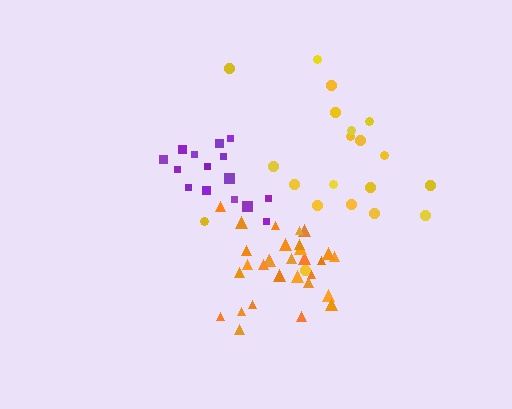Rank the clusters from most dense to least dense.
orange, purple, yellow.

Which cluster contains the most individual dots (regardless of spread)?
Orange (30).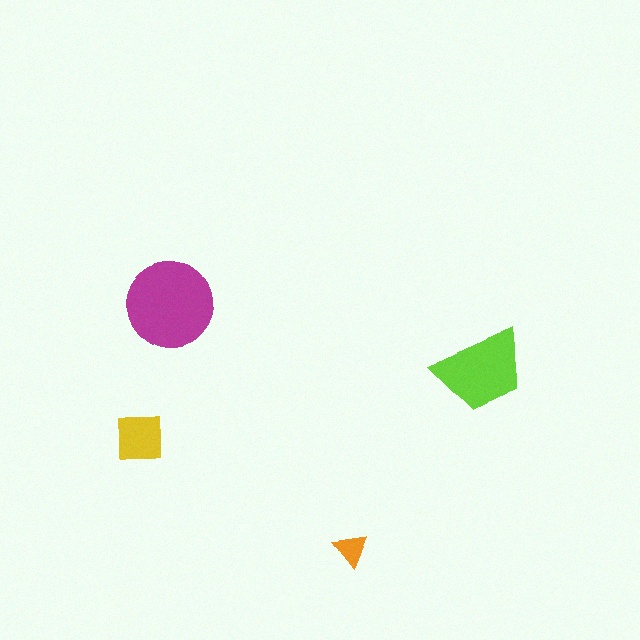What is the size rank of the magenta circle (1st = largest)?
1st.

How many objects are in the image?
There are 4 objects in the image.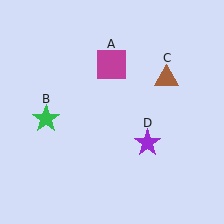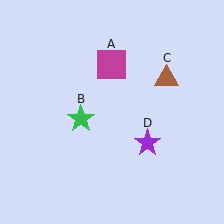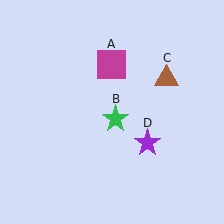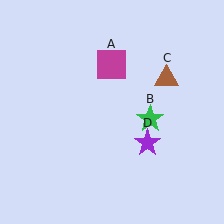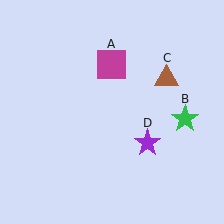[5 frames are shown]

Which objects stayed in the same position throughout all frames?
Magenta square (object A) and brown triangle (object C) and purple star (object D) remained stationary.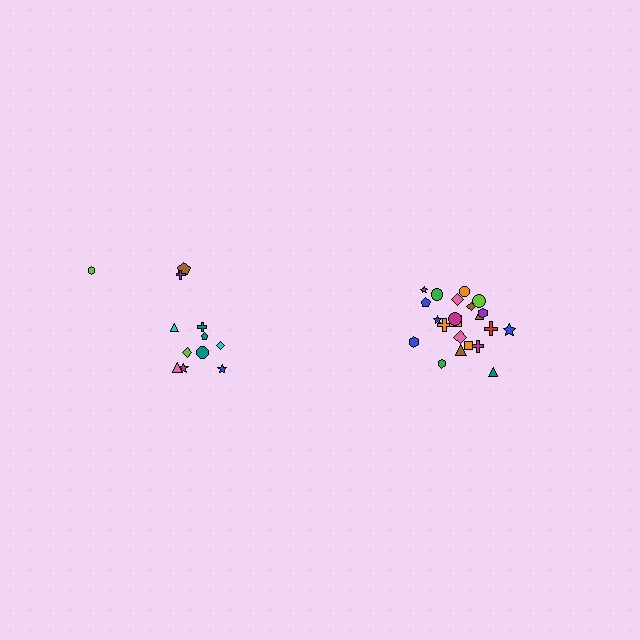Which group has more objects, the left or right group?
The right group.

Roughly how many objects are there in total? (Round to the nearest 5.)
Roughly 35 objects in total.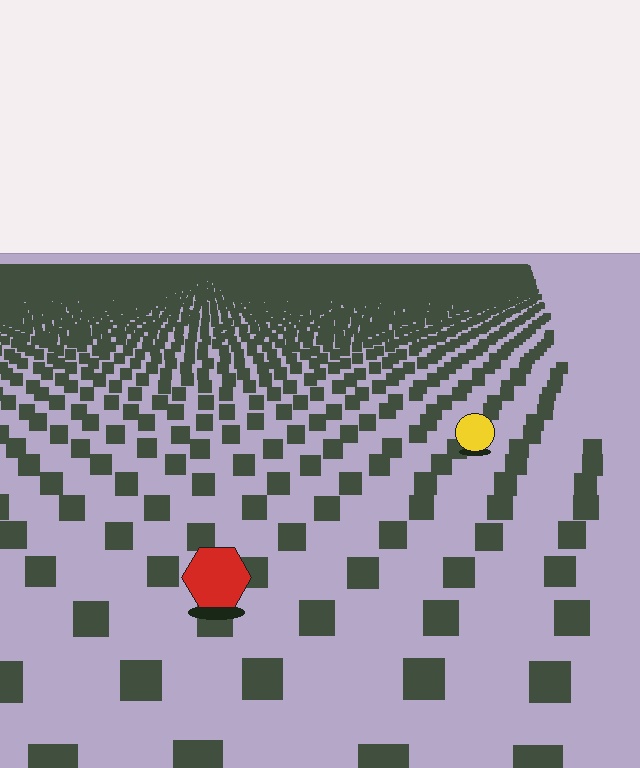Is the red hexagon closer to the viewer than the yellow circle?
Yes. The red hexagon is closer — you can tell from the texture gradient: the ground texture is coarser near it.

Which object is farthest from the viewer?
The yellow circle is farthest from the viewer. It appears smaller and the ground texture around it is denser.